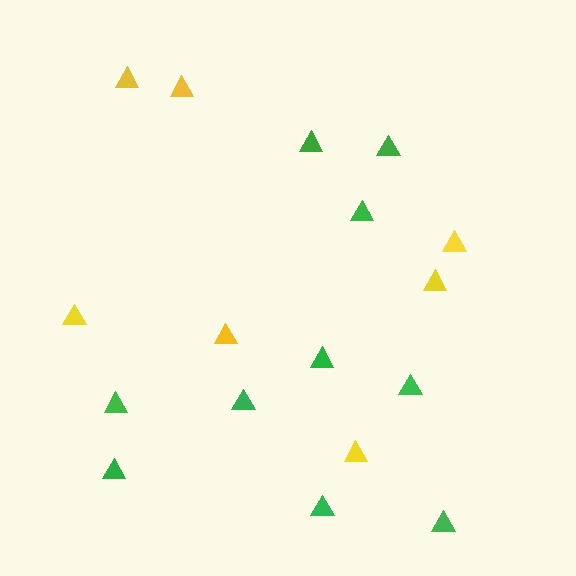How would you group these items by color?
There are 2 groups: one group of yellow triangles (7) and one group of green triangles (10).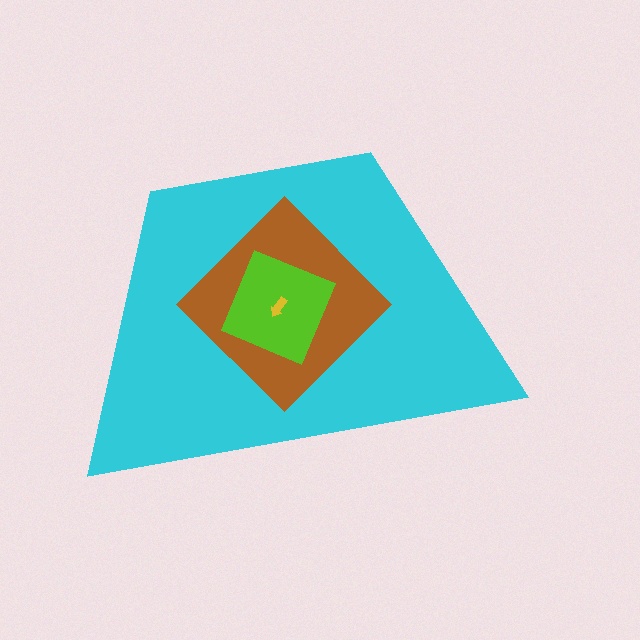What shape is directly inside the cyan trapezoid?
The brown diamond.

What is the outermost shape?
The cyan trapezoid.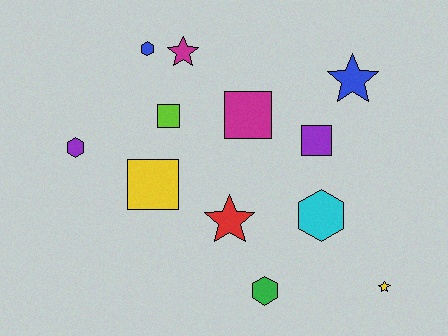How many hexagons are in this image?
There are 4 hexagons.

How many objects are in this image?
There are 12 objects.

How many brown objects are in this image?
There are no brown objects.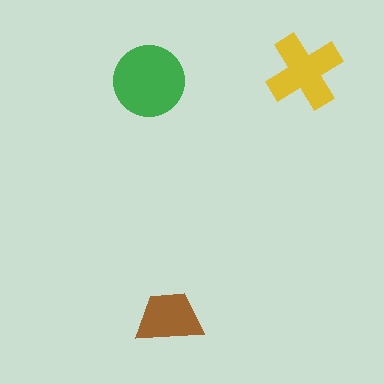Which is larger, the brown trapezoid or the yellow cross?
The yellow cross.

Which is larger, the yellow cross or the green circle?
The green circle.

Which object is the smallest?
The brown trapezoid.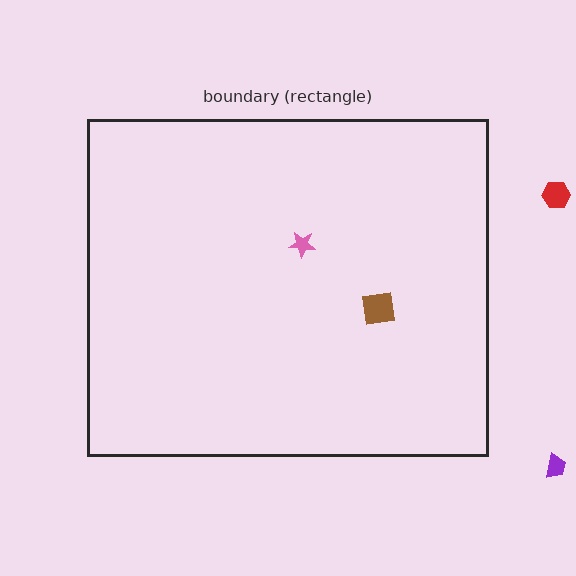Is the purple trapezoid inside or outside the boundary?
Outside.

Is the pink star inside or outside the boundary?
Inside.